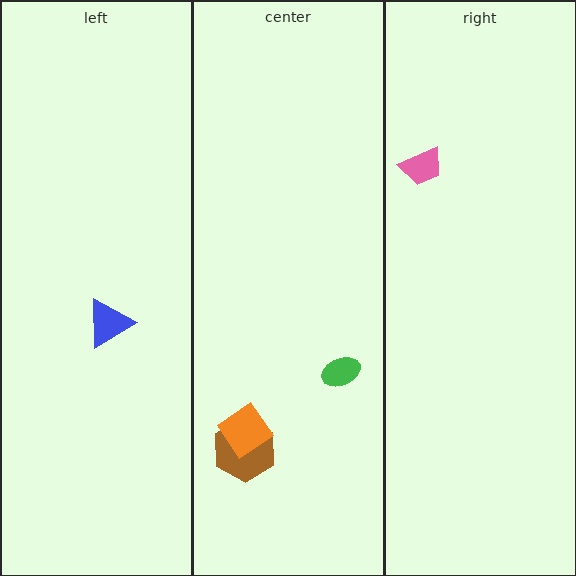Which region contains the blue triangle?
The left region.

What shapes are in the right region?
The pink trapezoid.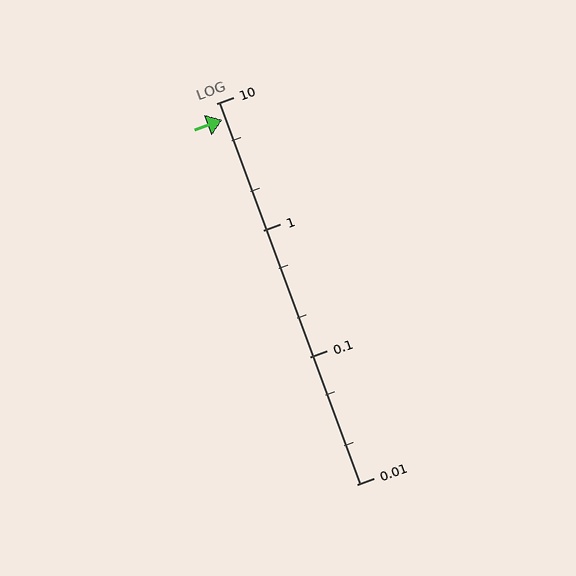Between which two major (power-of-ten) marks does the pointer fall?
The pointer is between 1 and 10.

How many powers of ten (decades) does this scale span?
The scale spans 3 decades, from 0.01 to 10.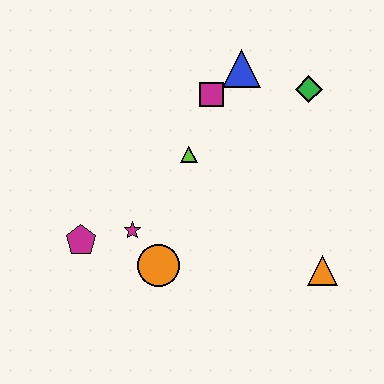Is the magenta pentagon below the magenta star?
Yes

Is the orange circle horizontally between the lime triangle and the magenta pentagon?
Yes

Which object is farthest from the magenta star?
The green diamond is farthest from the magenta star.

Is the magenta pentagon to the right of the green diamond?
No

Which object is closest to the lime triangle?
The magenta square is closest to the lime triangle.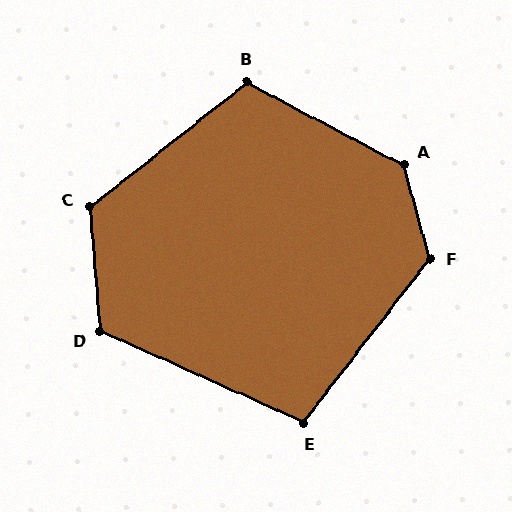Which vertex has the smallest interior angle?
E, at approximately 103 degrees.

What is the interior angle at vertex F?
Approximately 127 degrees (obtuse).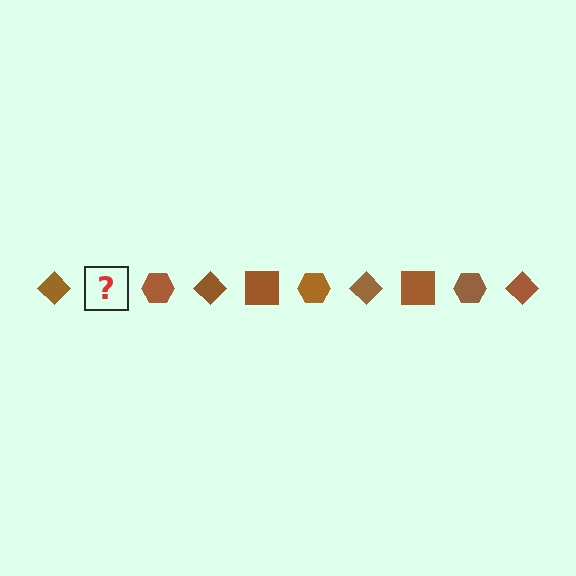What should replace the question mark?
The question mark should be replaced with a brown square.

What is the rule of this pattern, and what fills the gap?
The rule is that the pattern cycles through diamond, square, hexagon shapes in brown. The gap should be filled with a brown square.